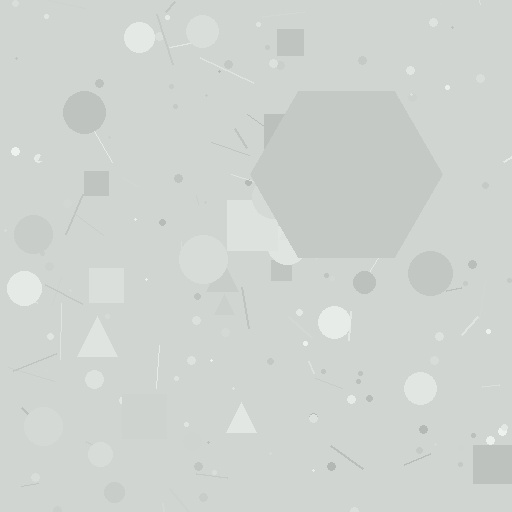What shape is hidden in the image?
A hexagon is hidden in the image.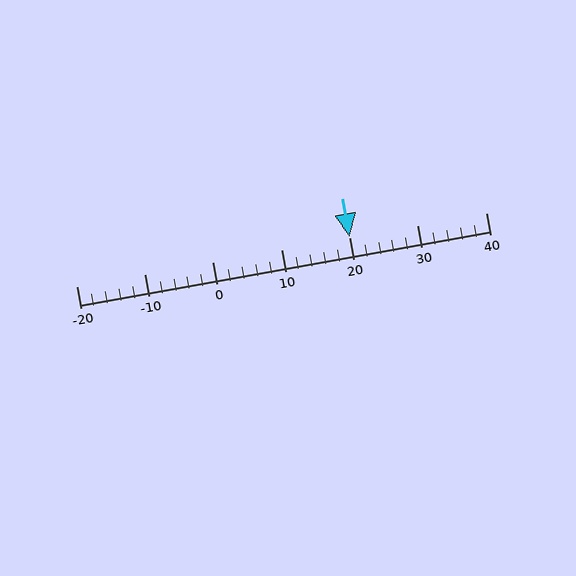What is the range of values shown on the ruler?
The ruler shows values from -20 to 40.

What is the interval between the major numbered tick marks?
The major tick marks are spaced 10 units apart.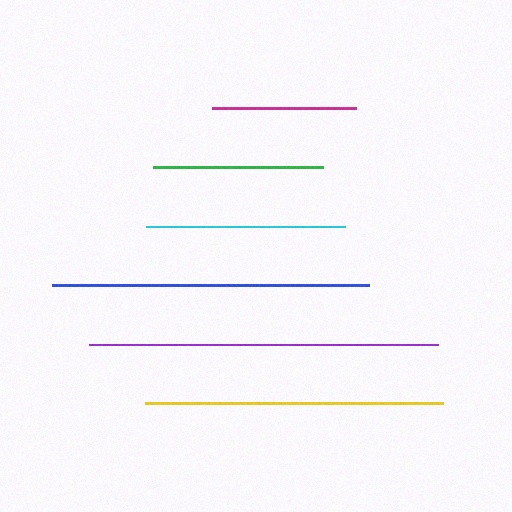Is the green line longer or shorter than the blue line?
The blue line is longer than the green line.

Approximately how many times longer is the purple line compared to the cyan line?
The purple line is approximately 1.7 times the length of the cyan line.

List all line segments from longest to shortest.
From longest to shortest: purple, blue, yellow, cyan, green, magenta.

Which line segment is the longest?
The purple line is the longest at approximately 349 pixels.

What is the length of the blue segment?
The blue segment is approximately 317 pixels long.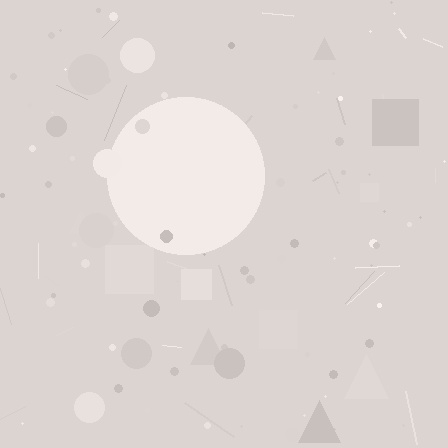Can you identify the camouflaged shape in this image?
The camouflaged shape is a circle.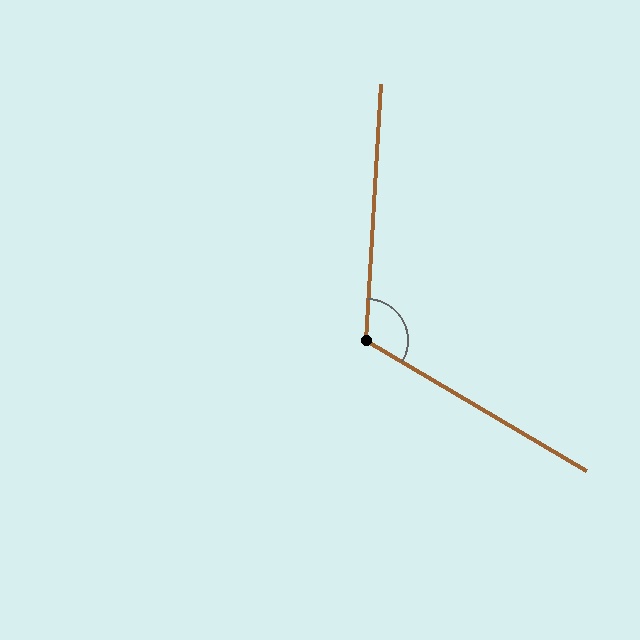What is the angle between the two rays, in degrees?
Approximately 117 degrees.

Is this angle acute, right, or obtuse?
It is obtuse.